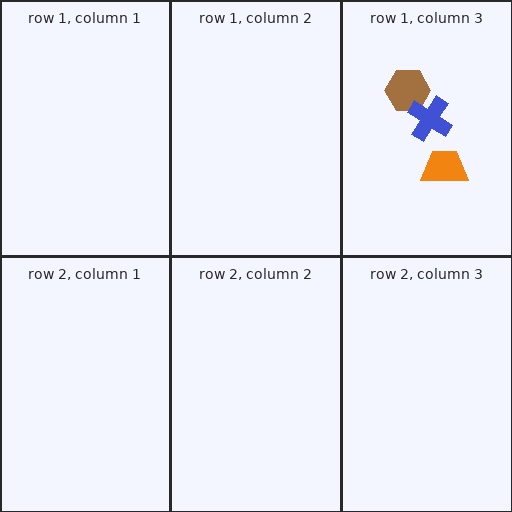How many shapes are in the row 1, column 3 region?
3.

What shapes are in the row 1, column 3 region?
The brown hexagon, the blue cross, the orange trapezoid.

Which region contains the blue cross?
The row 1, column 3 region.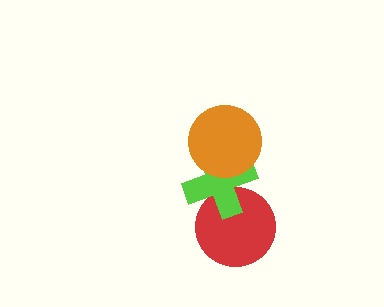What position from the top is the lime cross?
The lime cross is 2nd from the top.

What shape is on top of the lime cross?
The orange circle is on top of the lime cross.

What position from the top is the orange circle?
The orange circle is 1st from the top.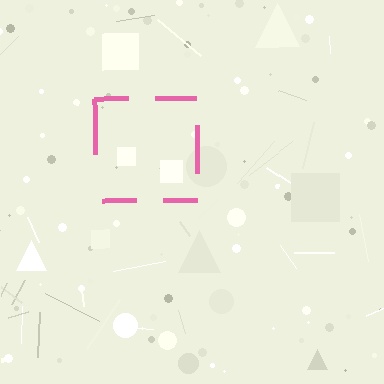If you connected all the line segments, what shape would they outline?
They would outline a square.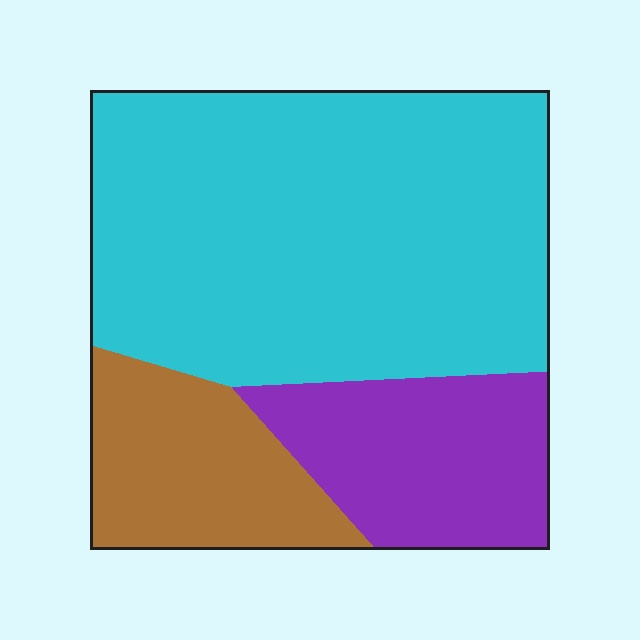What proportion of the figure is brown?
Brown takes up about one sixth (1/6) of the figure.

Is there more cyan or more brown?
Cyan.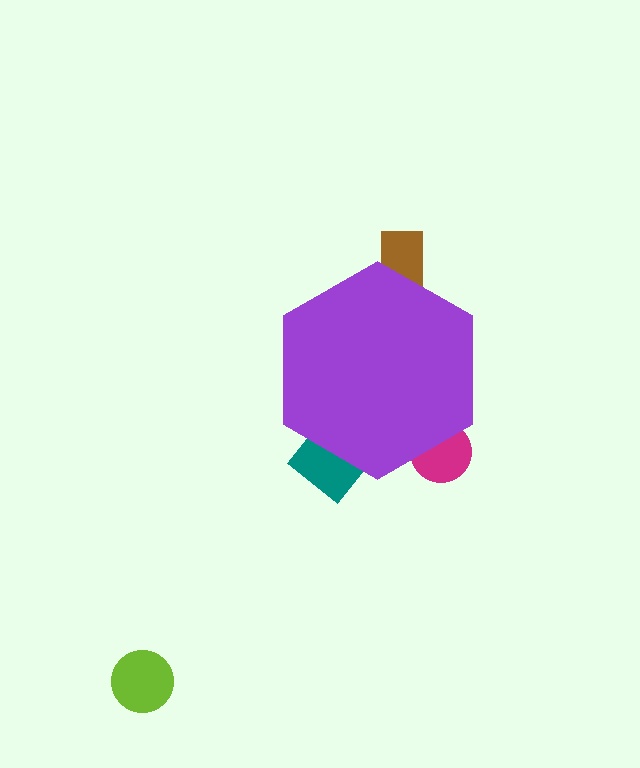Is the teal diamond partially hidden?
Yes, the teal diamond is partially hidden behind the purple hexagon.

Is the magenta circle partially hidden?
Yes, the magenta circle is partially hidden behind the purple hexagon.